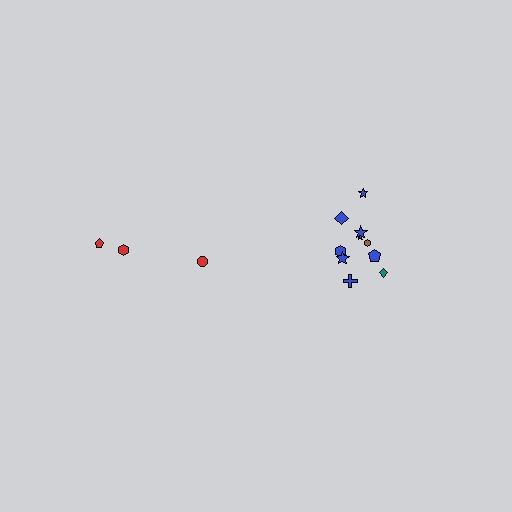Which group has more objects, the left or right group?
The right group.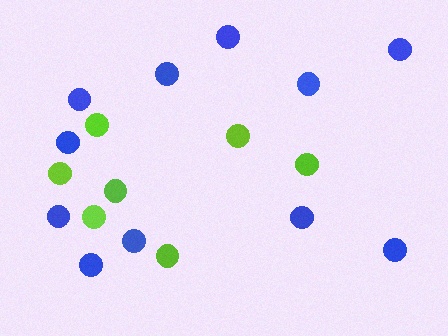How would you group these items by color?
There are 2 groups: one group of lime circles (7) and one group of blue circles (11).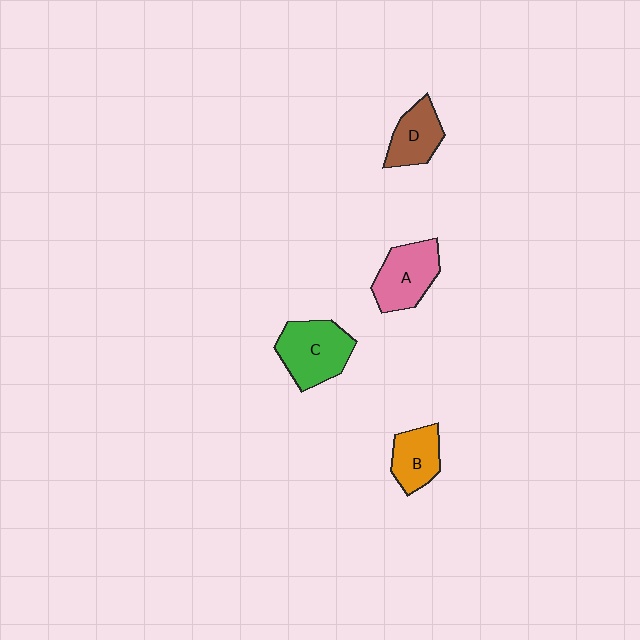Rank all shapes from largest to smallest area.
From largest to smallest: C (green), A (pink), D (brown), B (orange).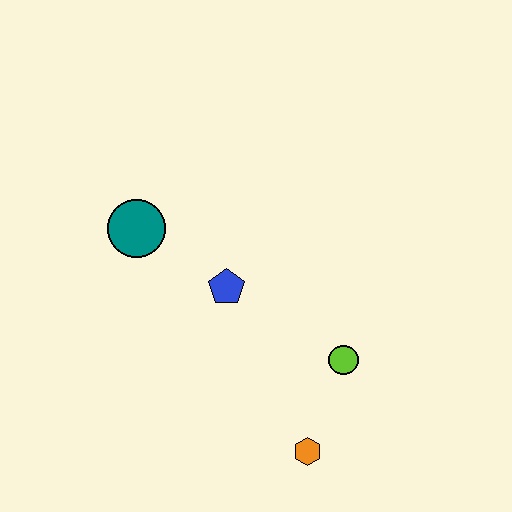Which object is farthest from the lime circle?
The teal circle is farthest from the lime circle.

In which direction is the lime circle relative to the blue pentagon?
The lime circle is to the right of the blue pentagon.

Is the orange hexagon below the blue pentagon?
Yes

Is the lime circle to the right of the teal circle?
Yes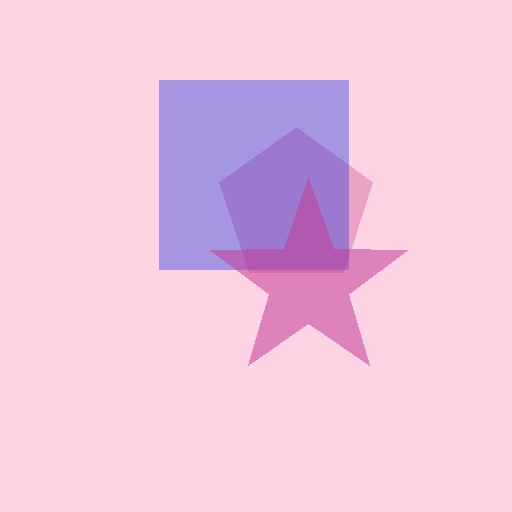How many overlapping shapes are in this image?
There are 3 overlapping shapes in the image.